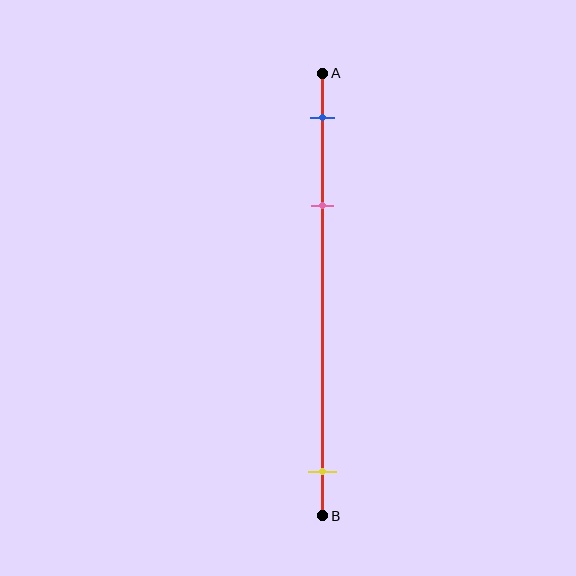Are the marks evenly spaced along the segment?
No, the marks are not evenly spaced.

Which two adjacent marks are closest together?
The blue and pink marks are the closest adjacent pair.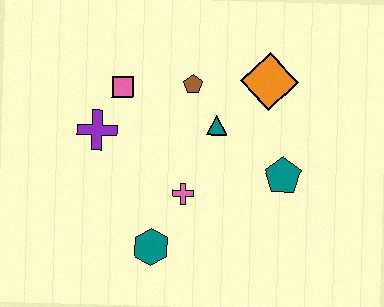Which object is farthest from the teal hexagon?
The orange diamond is farthest from the teal hexagon.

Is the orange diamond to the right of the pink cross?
Yes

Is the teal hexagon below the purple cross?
Yes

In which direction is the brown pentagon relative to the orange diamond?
The brown pentagon is to the left of the orange diamond.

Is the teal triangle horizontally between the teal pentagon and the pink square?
Yes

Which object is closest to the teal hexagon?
The pink cross is closest to the teal hexagon.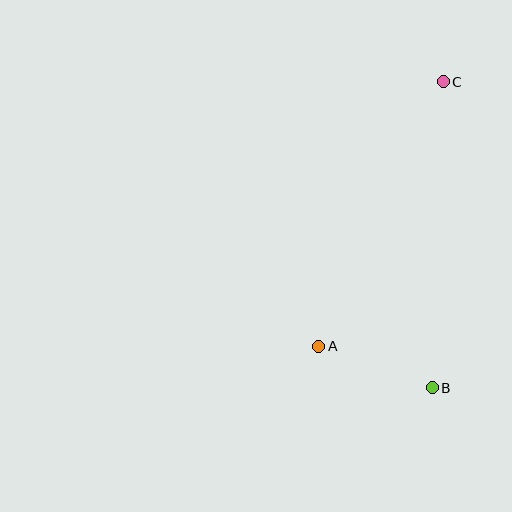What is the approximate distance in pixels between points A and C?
The distance between A and C is approximately 292 pixels.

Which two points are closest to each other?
Points A and B are closest to each other.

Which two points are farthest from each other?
Points B and C are farthest from each other.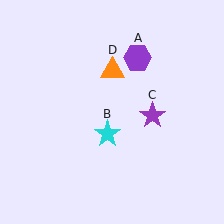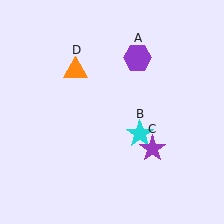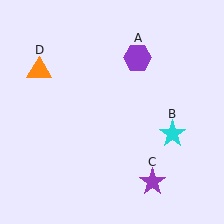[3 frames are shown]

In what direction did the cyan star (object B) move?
The cyan star (object B) moved right.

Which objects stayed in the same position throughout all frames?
Purple hexagon (object A) remained stationary.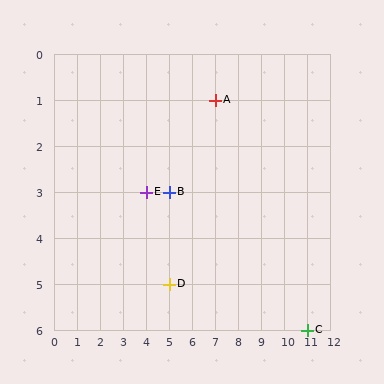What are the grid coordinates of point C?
Point C is at grid coordinates (11, 6).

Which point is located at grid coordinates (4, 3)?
Point E is at (4, 3).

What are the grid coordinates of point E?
Point E is at grid coordinates (4, 3).